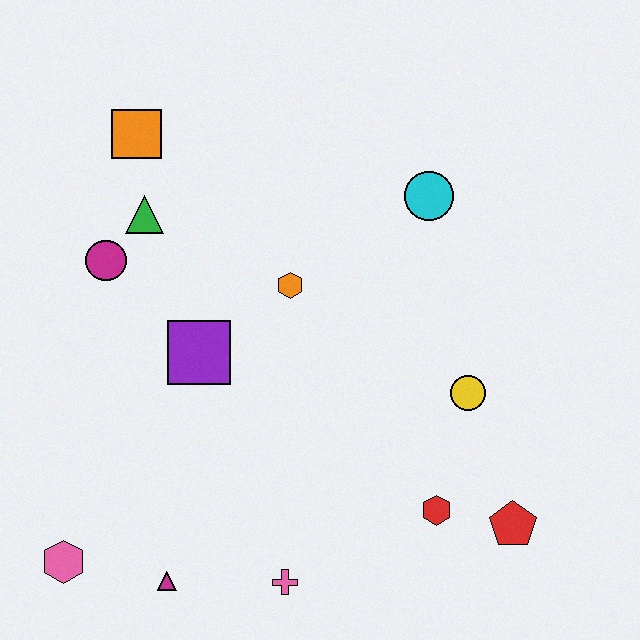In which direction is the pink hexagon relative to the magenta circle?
The pink hexagon is below the magenta circle.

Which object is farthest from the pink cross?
The orange square is farthest from the pink cross.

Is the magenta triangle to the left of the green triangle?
No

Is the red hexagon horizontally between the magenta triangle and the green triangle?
No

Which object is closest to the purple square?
The orange hexagon is closest to the purple square.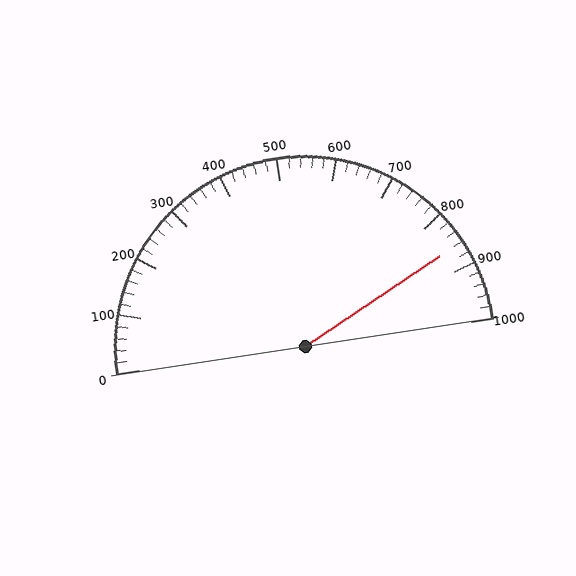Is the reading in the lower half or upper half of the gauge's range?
The reading is in the upper half of the range (0 to 1000).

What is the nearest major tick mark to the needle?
The nearest major tick mark is 900.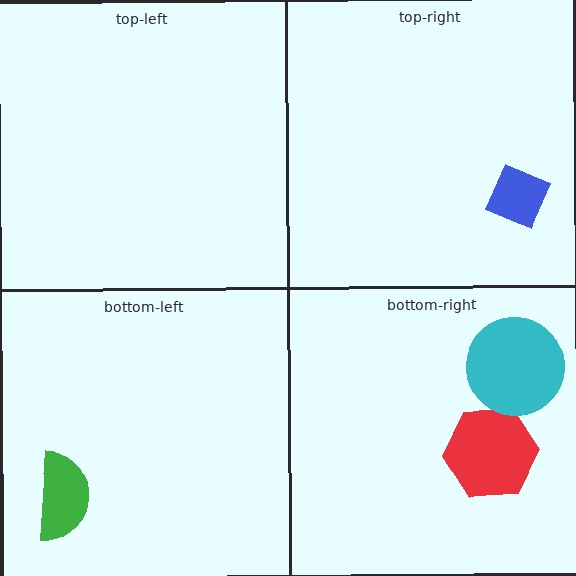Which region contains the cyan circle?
The bottom-right region.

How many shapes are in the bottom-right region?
2.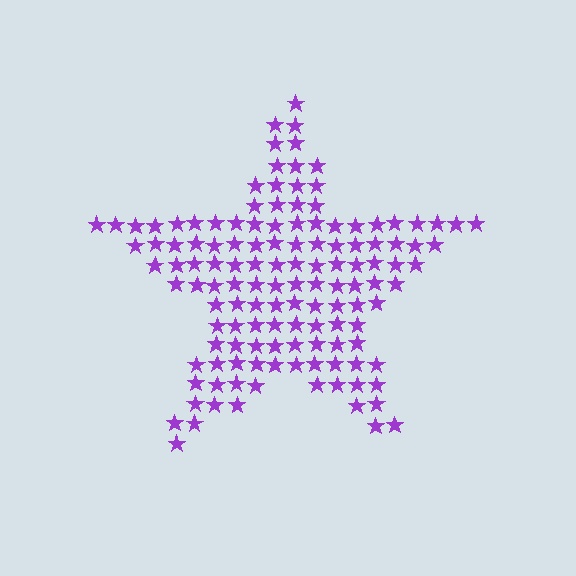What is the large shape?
The large shape is a star.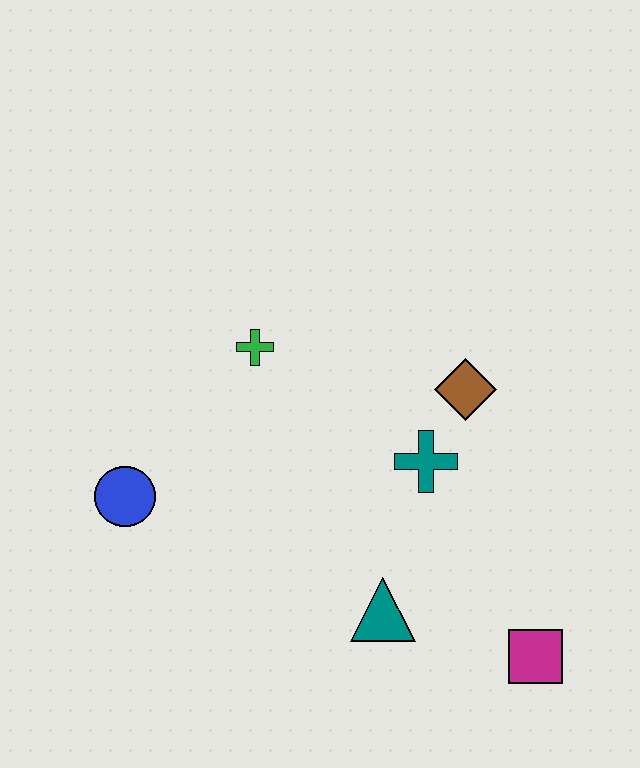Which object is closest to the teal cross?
The brown diamond is closest to the teal cross.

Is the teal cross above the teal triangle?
Yes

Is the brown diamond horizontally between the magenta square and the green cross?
Yes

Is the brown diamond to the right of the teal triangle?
Yes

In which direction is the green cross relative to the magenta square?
The green cross is above the magenta square.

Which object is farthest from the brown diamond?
The blue circle is farthest from the brown diamond.